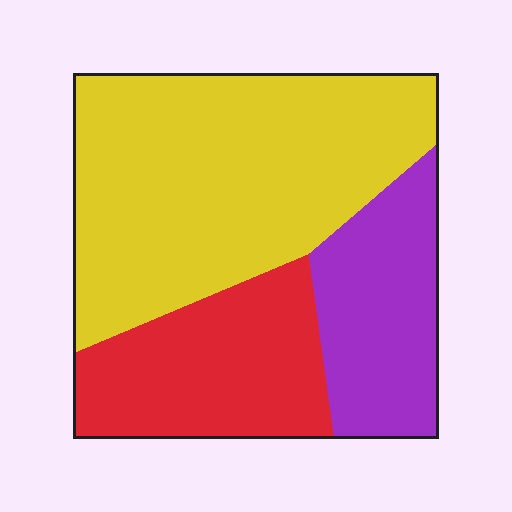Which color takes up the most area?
Yellow, at roughly 55%.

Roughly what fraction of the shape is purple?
Purple takes up between a sixth and a third of the shape.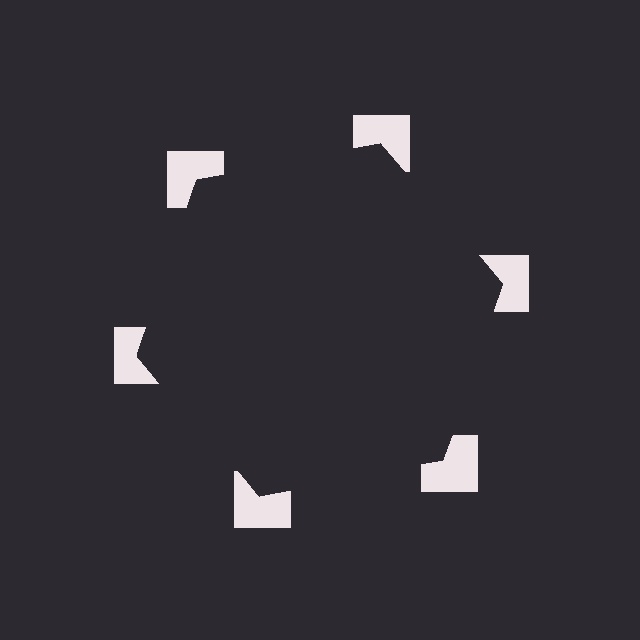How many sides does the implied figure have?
6 sides.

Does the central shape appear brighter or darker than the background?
It typically appears slightly darker than the background, even though no actual brightness change is drawn.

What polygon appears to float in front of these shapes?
An illusory hexagon — its edges are inferred from the aligned wedge cuts in the notched squares, not physically drawn.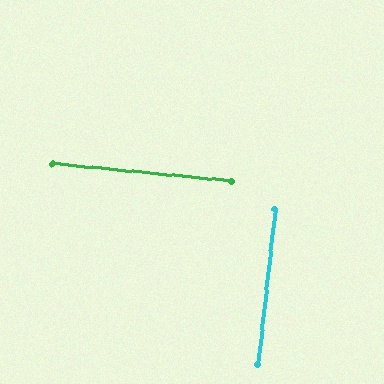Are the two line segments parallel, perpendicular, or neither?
Perpendicular — they meet at approximately 89°.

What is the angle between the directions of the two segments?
Approximately 89 degrees.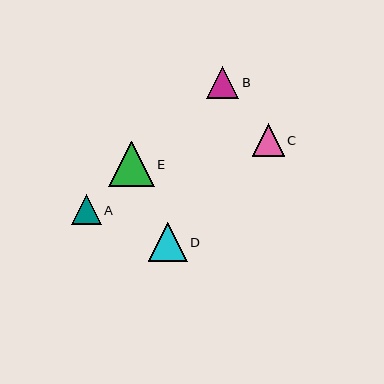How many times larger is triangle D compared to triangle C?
Triangle D is approximately 1.2 times the size of triangle C.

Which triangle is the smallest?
Triangle A is the smallest with a size of approximately 30 pixels.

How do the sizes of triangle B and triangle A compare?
Triangle B and triangle A are approximately the same size.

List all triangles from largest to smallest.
From largest to smallest: E, D, C, B, A.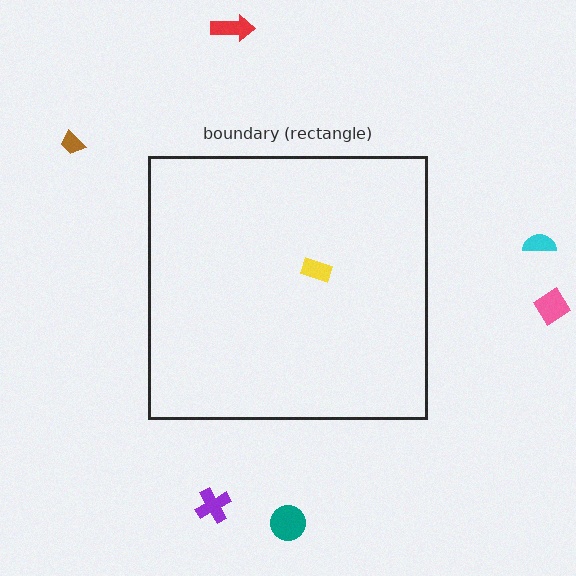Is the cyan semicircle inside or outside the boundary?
Outside.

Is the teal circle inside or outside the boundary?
Outside.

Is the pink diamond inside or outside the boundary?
Outside.